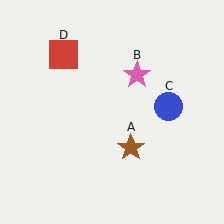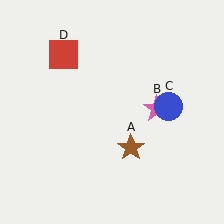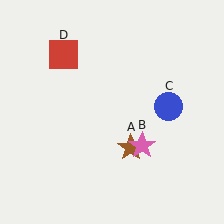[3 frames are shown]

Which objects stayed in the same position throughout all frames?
Brown star (object A) and blue circle (object C) and red square (object D) remained stationary.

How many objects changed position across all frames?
1 object changed position: pink star (object B).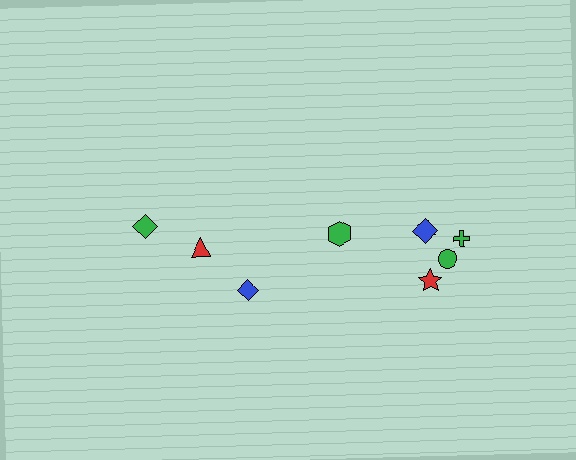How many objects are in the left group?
There are 3 objects.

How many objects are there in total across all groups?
There are 9 objects.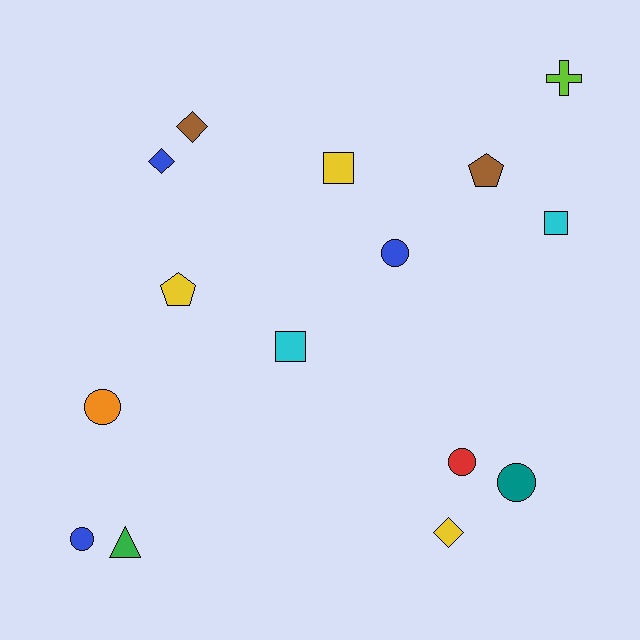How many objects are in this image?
There are 15 objects.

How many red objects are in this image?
There is 1 red object.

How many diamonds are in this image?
There are 3 diamonds.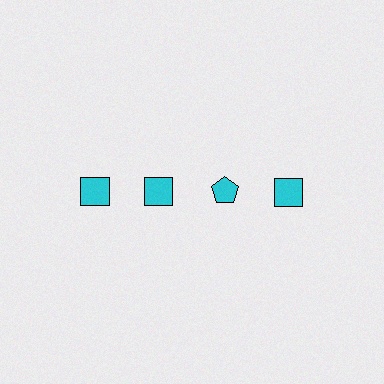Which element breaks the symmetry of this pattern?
The cyan pentagon in the top row, center column breaks the symmetry. All other shapes are cyan squares.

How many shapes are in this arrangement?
There are 4 shapes arranged in a grid pattern.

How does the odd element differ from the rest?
It has a different shape: pentagon instead of square.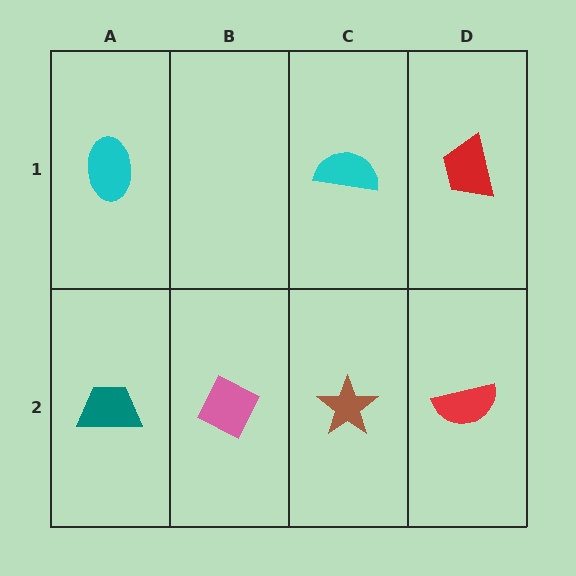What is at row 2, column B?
A pink diamond.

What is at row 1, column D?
A red trapezoid.